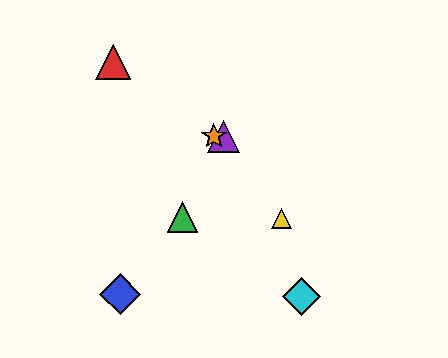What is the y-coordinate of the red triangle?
The red triangle is at y≈62.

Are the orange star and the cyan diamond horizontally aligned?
No, the orange star is at y≈136 and the cyan diamond is at y≈297.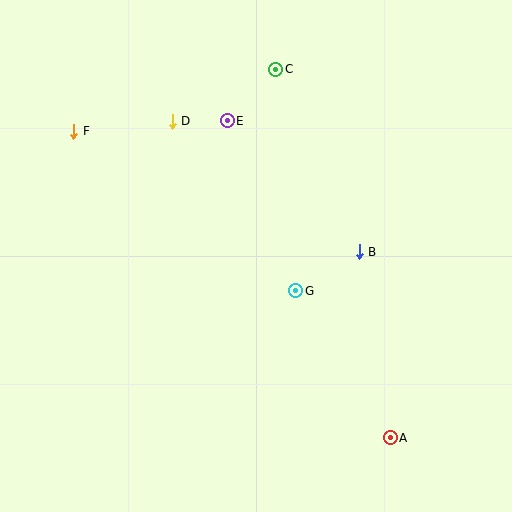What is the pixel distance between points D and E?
The distance between D and E is 55 pixels.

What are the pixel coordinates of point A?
Point A is at (390, 438).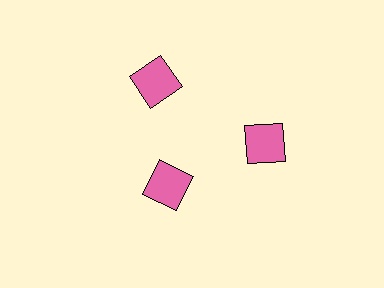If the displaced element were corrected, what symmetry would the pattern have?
It would have 3-fold rotational symmetry — the pattern would map onto itself every 120 degrees.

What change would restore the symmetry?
The symmetry would be restored by moving it outward, back onto the ring so that all 3 squares sit at equal angles and equal distance from the center.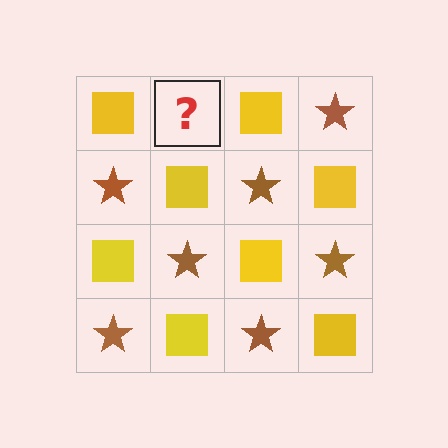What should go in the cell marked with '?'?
The missing cell should contain a brown star.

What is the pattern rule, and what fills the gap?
The rule is that it alternates yellow square and brown star in a checkerboard pattern. The gap should be filled with a brown star.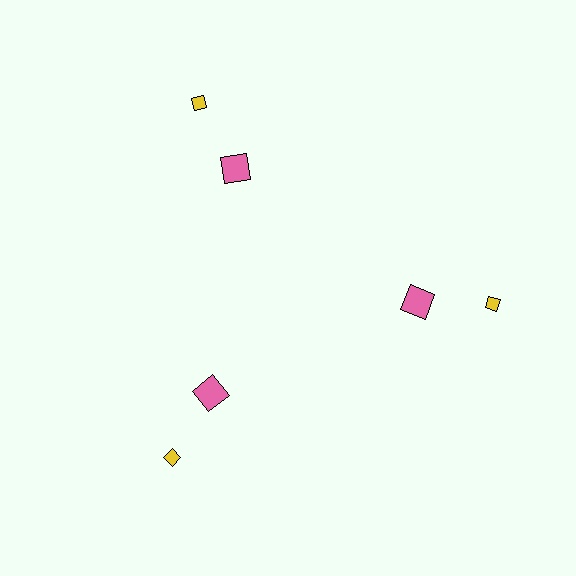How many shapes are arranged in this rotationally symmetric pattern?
There are 6 shapes, arranged in 3 groups of 2.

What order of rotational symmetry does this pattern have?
This pattern has 3-fold rotational symmetry.